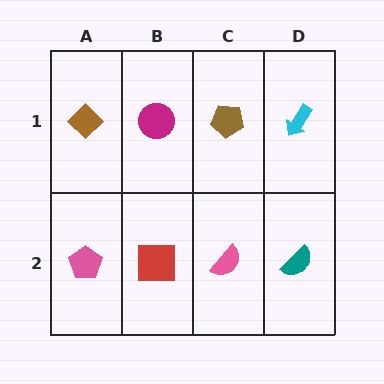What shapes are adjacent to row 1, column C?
A pink semicircle (row 2, column C), a magenta circle (row 1, column B), a cyan arrow (row 1, column D).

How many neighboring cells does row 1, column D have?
2.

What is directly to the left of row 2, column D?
A pink semicircle.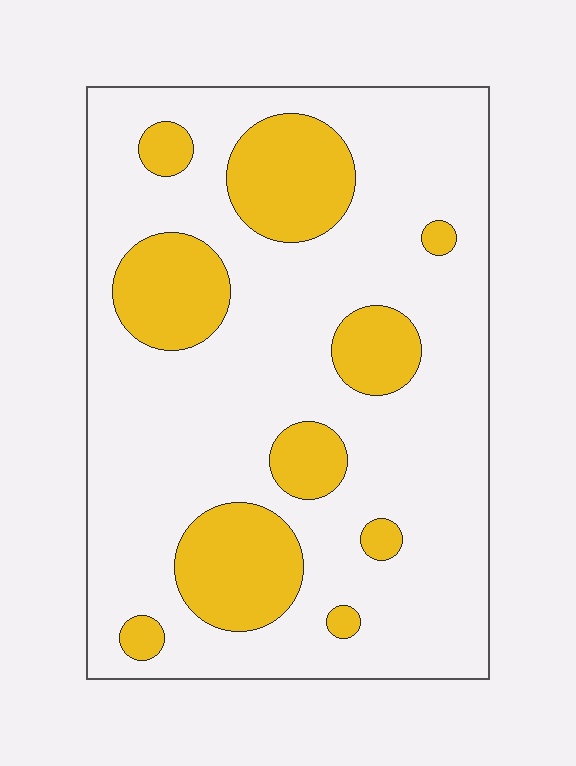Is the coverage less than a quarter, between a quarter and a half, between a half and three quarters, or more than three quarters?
Less than a quarter.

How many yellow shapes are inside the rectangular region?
10.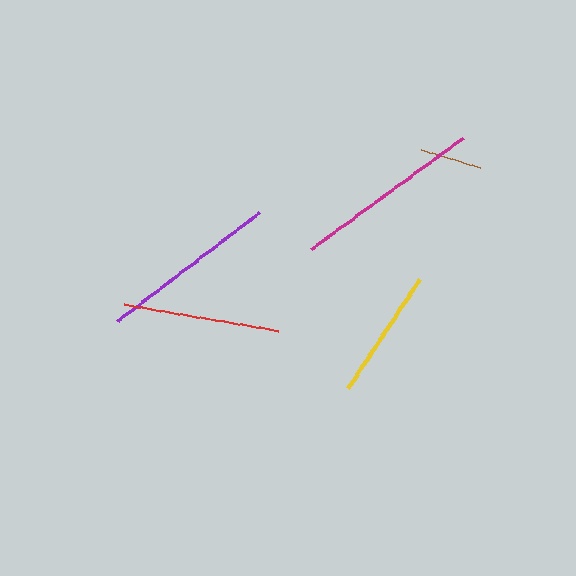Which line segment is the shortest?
The brown line is the shortest at approximately 61 pixels.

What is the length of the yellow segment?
The yellow segment is approximately 130 pixels long.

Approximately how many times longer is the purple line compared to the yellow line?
The purple line is approximately 1.4 times the length of the yellow line.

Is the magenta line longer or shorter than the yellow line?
The magenta line is longer than the yellow line.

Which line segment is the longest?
The magenta line is the longest at approximately 188 pixels.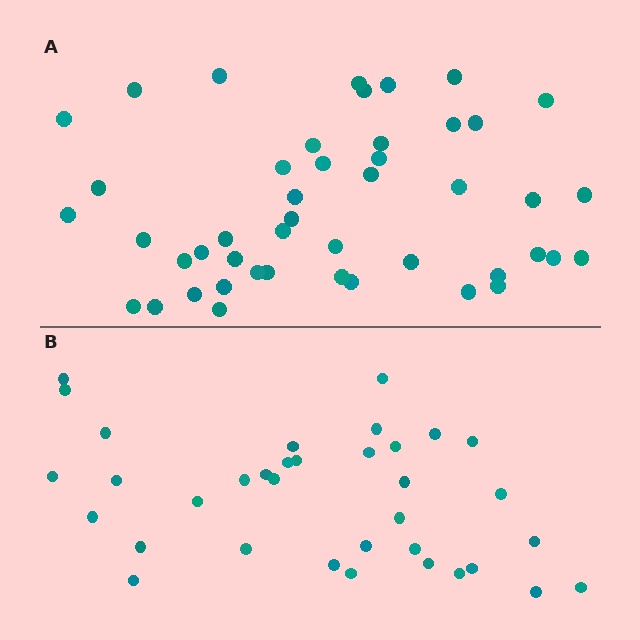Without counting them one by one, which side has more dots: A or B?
Region A (the top region) has more dots.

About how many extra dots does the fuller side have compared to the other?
Region A has roughly 12 or so more dots than region B.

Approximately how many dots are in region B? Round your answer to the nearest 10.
About 40 dots. (The exact count is 35, which rounds to 40.)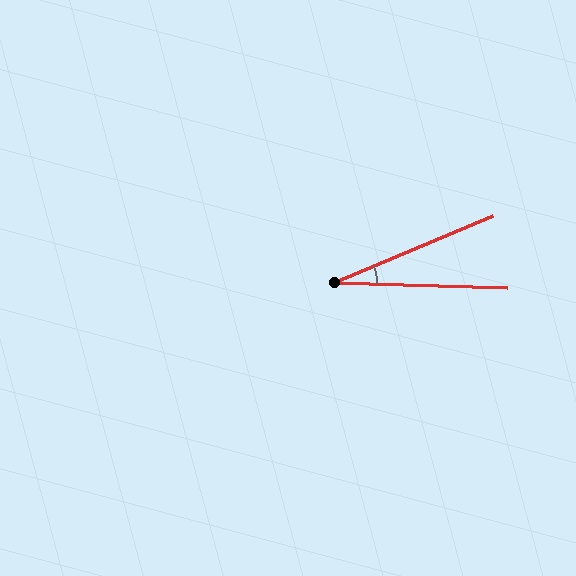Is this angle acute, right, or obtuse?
It is acute.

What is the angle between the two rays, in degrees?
Approximately 24 degrees.